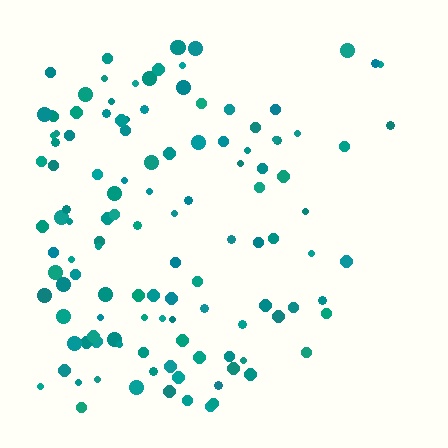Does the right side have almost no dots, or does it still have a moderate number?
Still a moderate number, just noticeably fewer than the left.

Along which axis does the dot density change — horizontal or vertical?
Horizontal.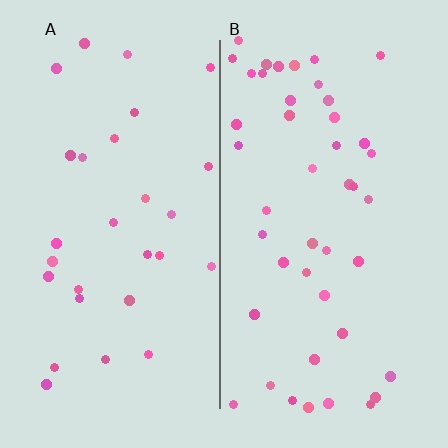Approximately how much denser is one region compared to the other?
Approximately 1.6× — region B over region A.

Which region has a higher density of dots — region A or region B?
B (the right).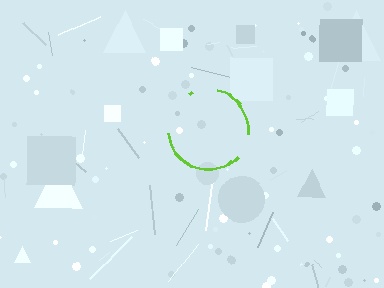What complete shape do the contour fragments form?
The contour fragments form a circle.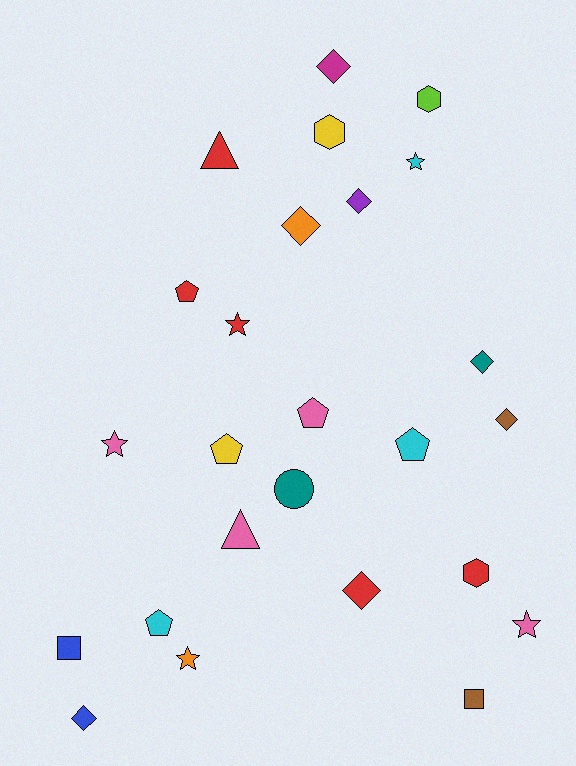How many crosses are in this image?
There are no crosses.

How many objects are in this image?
There are 25 objects.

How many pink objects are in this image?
There are 4 pink objects.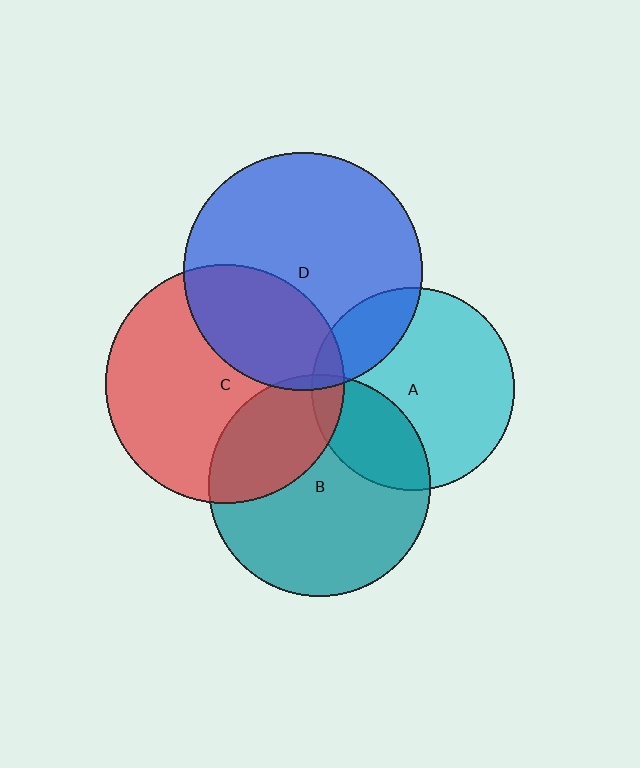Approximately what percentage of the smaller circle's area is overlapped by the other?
Approximately 30%.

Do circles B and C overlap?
Yes.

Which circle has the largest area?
Circle C (red).